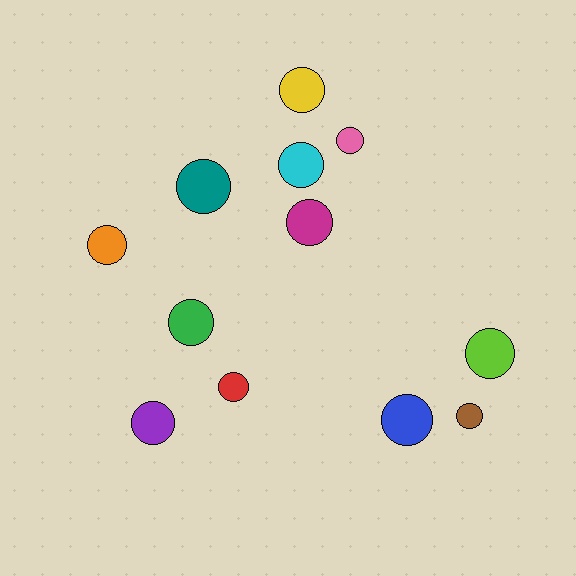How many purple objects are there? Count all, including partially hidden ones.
There is 1 purple object.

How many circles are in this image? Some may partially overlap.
There are 12 circles.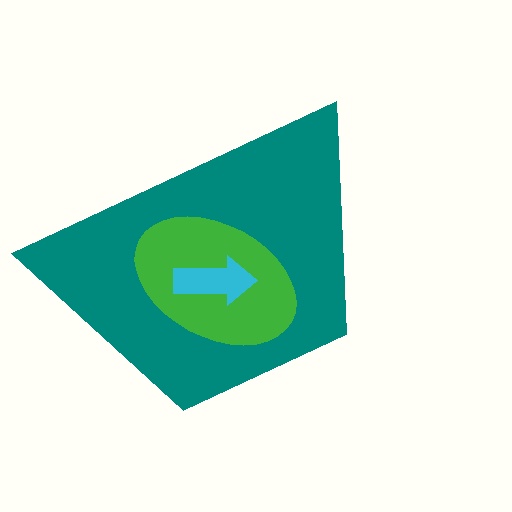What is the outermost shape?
The teal trapezoid.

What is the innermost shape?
The cyan arrow.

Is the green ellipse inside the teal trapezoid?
Yes.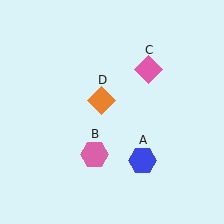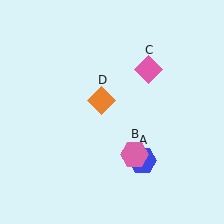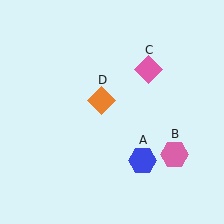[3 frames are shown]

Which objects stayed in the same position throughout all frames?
Blue hexagon (object A) and pink diamond (object C) and orange diamond (object D) remained stationary.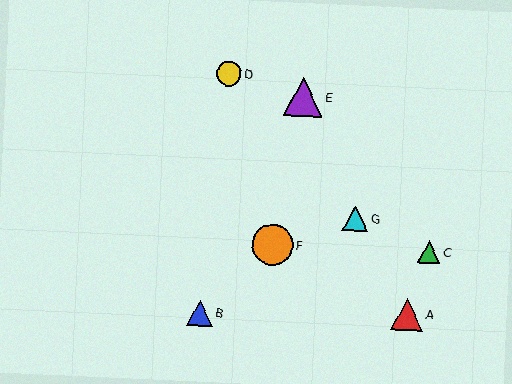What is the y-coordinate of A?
Object A is at y≈314.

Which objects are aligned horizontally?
Objects C, F are aligned horizontally.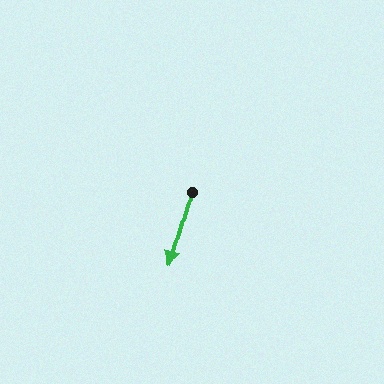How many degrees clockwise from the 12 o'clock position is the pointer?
Approximately 196 degrees.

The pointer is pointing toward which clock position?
Roughly 7 o'clock.